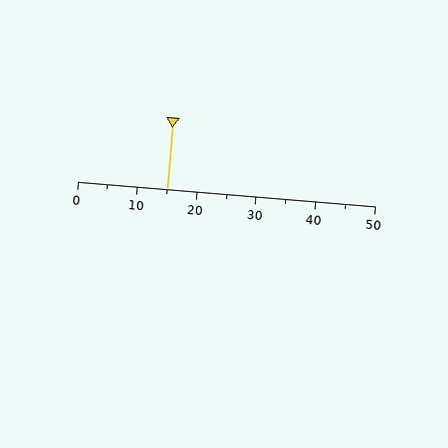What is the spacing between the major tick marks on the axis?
The major ticks are spaced 10 apart.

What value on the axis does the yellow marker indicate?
The marker indicates approximately 15.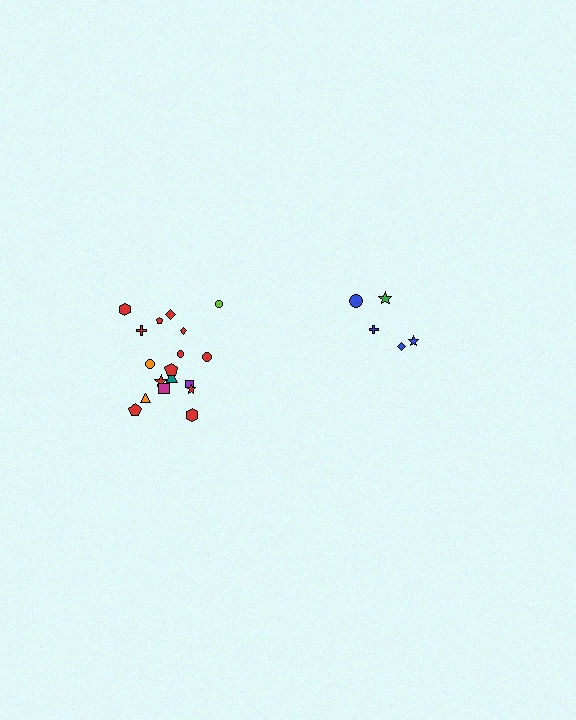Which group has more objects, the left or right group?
The left group.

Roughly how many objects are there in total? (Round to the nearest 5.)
Roughly 25 objects in total.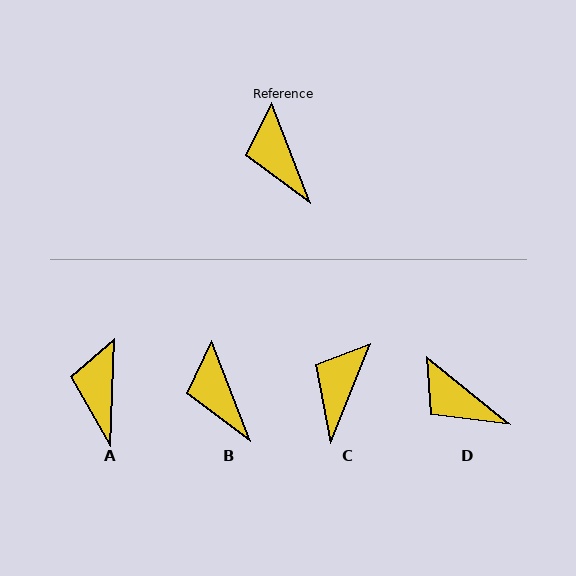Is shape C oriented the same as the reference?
No, it is off by about 42 degrees.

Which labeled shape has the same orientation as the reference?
B.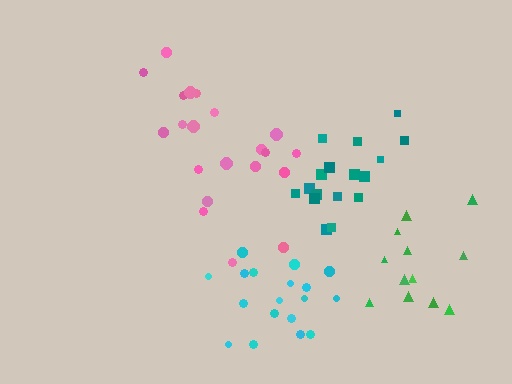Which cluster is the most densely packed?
Teal.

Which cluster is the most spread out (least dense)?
Pink.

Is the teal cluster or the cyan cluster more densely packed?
Teal.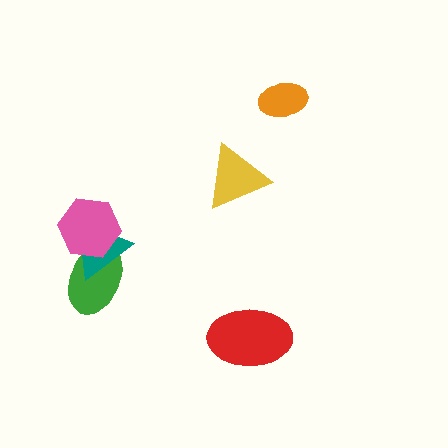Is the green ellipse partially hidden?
Yes, it is partially covered by another shape.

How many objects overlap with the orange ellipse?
0 objects overlap with the orange ellipse.